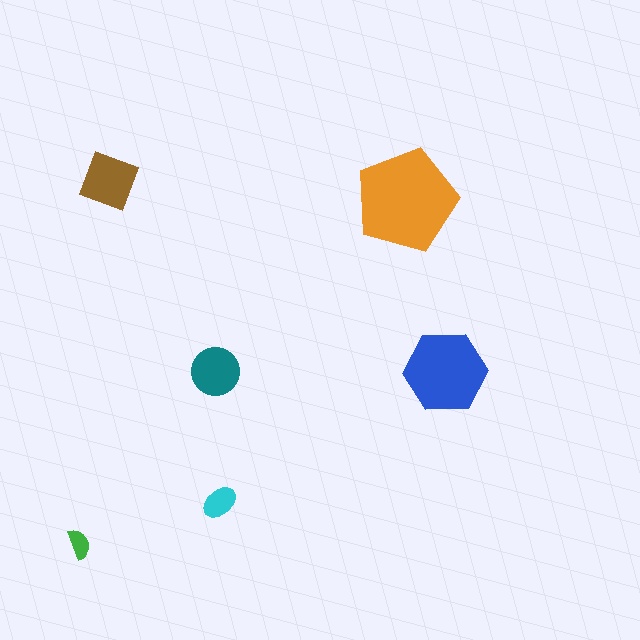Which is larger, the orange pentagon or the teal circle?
The orange pentagon.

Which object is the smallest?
The green semicircle.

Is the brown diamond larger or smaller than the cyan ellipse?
Larger.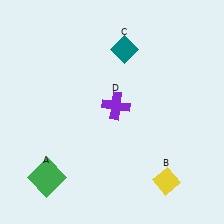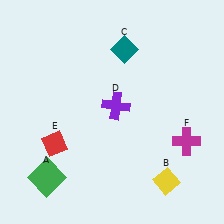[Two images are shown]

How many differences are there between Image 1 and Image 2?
There are 2 differences between the two images.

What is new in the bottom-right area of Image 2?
A magenta cross (F) was added in the bottom-right area of Image 2.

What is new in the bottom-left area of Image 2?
A red diamond (E) was added in the bottom-left area of Image 2.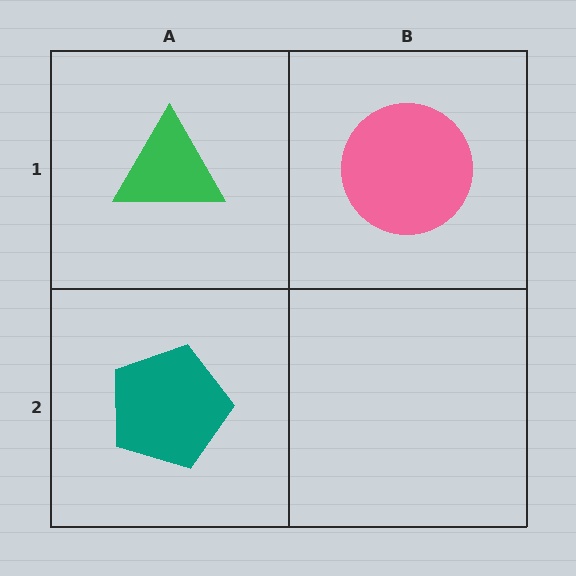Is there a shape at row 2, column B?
No, that cell is empty.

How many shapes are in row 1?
2 shapes.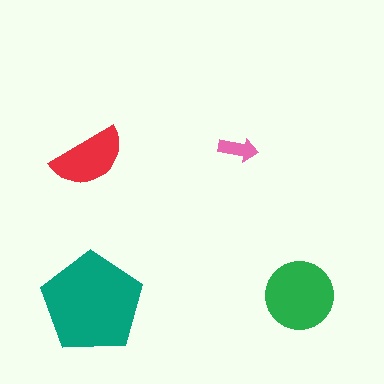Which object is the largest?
The teal pentagon.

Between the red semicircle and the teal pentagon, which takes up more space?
The teal pentagon.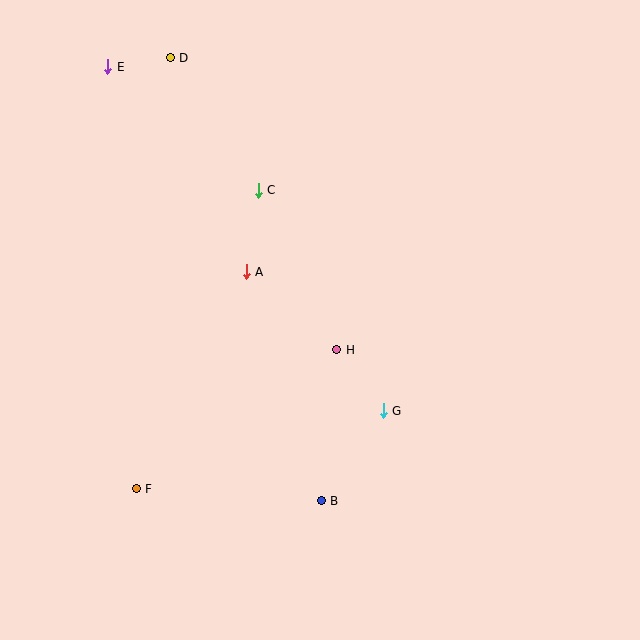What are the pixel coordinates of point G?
Point G is at (383, 411).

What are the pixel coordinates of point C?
Point C is at (258, 190).